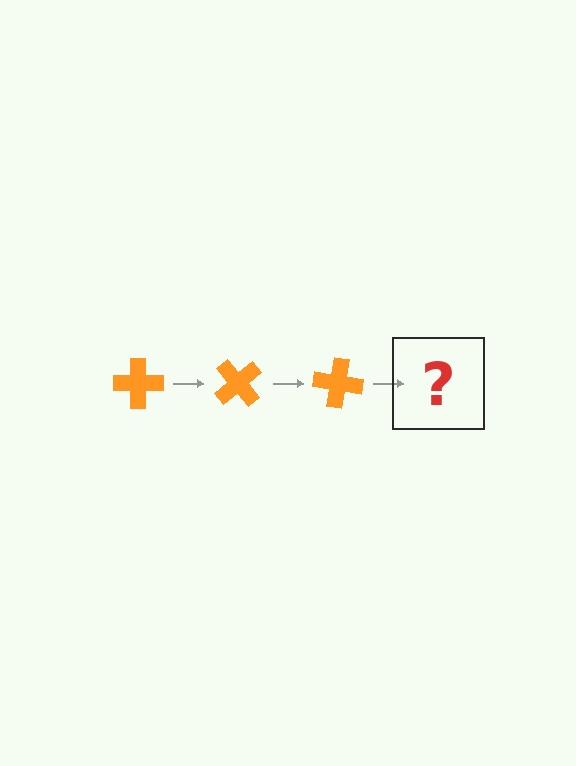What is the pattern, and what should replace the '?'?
The pattern is that the cross rotates 50 degrees each step. The '?' should be an orange cross rotated 150 degrees.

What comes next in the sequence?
The next element should be an orange cross rotated 150 degrees.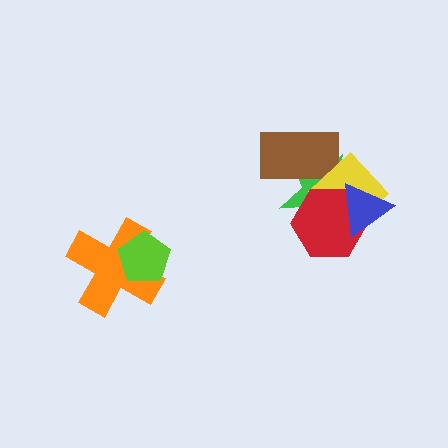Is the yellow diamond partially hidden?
Yes, it is partially covered by another shape.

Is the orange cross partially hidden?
Yes, it is partially covered by another shape.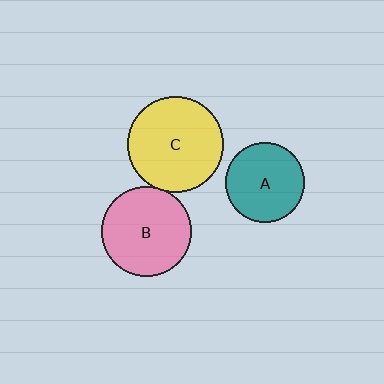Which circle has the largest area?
Circle C (yellow).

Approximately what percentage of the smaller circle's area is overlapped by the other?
Approximately 5%.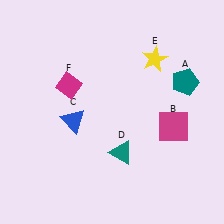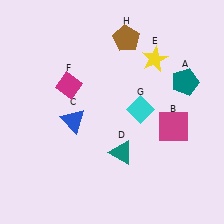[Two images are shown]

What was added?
A cyan diamond (G), a brown pentagon (H) were added in Image 2.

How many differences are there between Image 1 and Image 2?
There are 2 differences between the two images.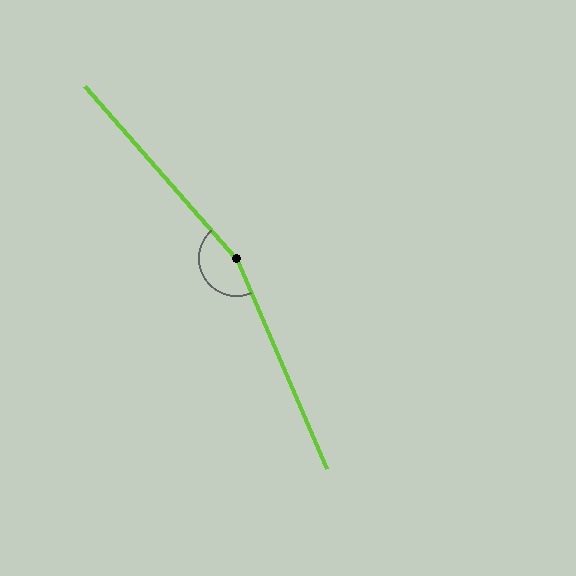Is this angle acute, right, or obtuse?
It is obtuse.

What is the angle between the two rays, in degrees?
Approximately 162 degrees.